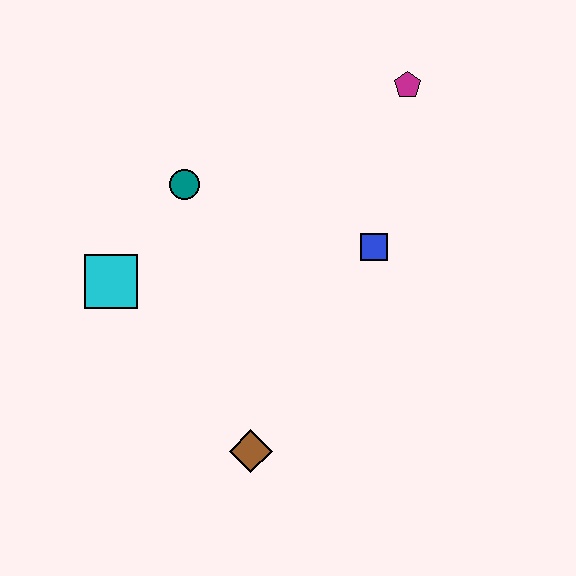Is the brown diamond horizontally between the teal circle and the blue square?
Yes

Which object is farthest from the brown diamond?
The magenta pentagon is farthest from the brown diamond.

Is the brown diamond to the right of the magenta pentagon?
No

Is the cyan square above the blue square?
No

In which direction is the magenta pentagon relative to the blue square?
The magenta pentagon is above the blue square.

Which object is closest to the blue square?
The magenta pentagon is closest to the blue square.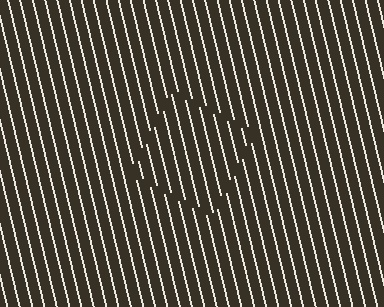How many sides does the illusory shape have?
4 sides — the line-ends trace a square.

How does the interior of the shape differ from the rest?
The interior of the shape contains the same grating, shifted by half a period — the contour is defined by the phase discontinuity where line-ends from the inner and outer gratings abut.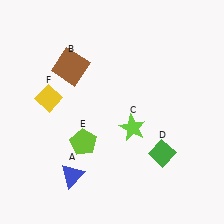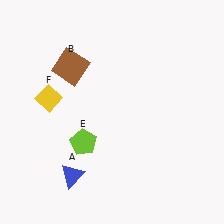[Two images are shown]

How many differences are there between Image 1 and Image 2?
There are 2 differences between the two images.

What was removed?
The green diamond (D), the lime star (C) were removed in Image 2.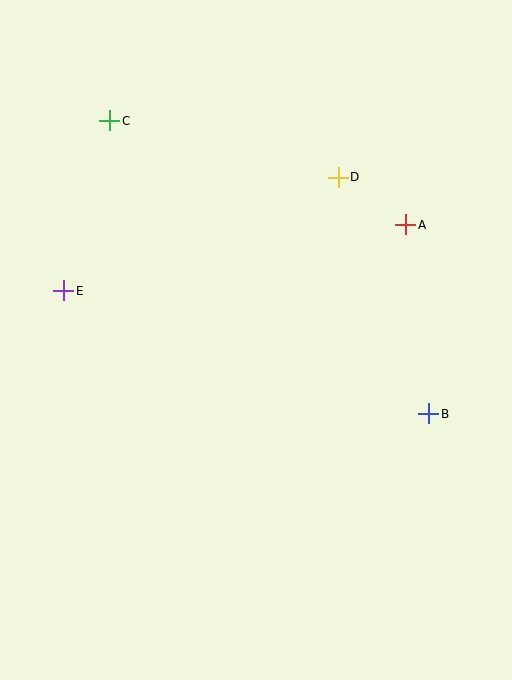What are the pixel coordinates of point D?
Point D is at (338, 177).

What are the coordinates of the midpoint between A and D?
The midpoint between A and D is at (372, 201).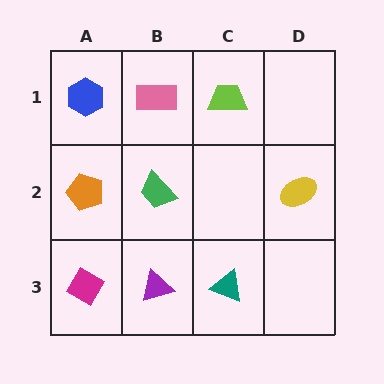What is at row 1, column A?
A blue hexagon.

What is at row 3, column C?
A teal triangle.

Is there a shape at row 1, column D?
No, that cell is empty.